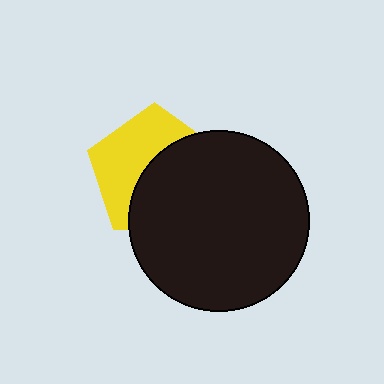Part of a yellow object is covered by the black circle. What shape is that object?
It is a pentagon.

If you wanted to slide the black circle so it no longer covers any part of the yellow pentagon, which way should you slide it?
Slide it toward the lower-right — that is the most direct way to separate the two shapes.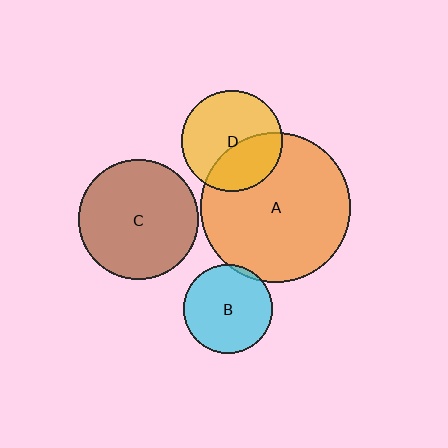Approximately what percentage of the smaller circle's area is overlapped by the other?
Approximately 5%.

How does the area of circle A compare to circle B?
Approximately 2.8 times.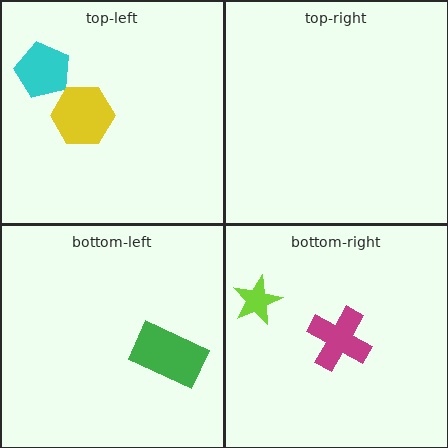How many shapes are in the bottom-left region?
1.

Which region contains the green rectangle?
The bottom-left region.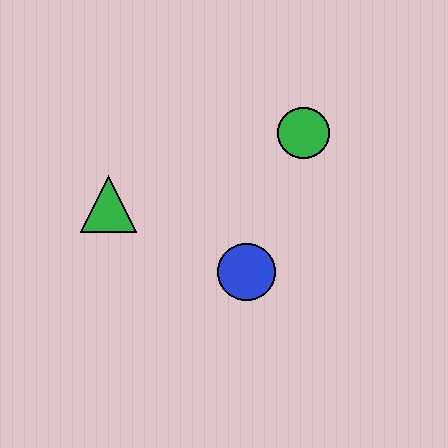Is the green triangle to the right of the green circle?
No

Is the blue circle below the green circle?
Yes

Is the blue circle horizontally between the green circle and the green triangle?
Yes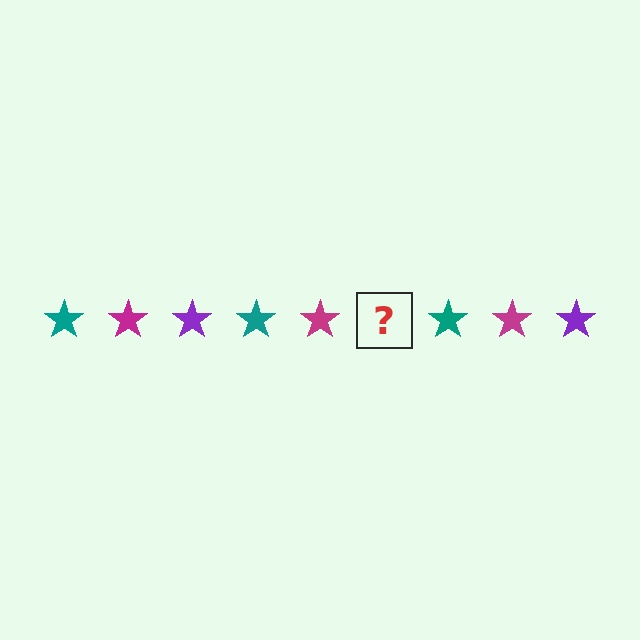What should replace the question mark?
The question mark should be replaced with a purple star.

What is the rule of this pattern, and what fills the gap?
The rule is that the pattern cycles through teal, magenta, purple stars. The gap should be filled with a purple star.